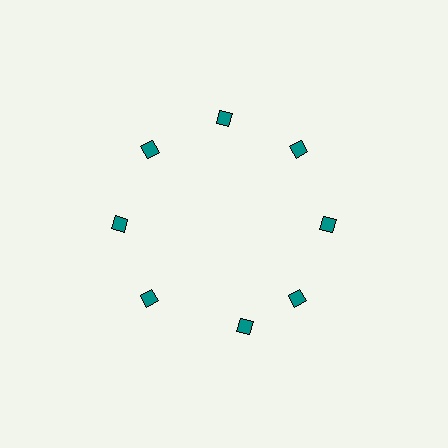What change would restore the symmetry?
The symmetry would be restored by rotating it back into even spacing with its neighbors so that all 8 diamonds sit at equal angles and equal distance from the center.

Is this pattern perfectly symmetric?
No. The 8 teal diamonds are arranged in a ring, but one element near the 6 o'clock position is rotated out of alignment along the ring, breaking the 8-fold rotational symmetry.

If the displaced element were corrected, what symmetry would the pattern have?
It would have 8-fold rotational symmetry — the pattern would map onto itself every 45 degrees.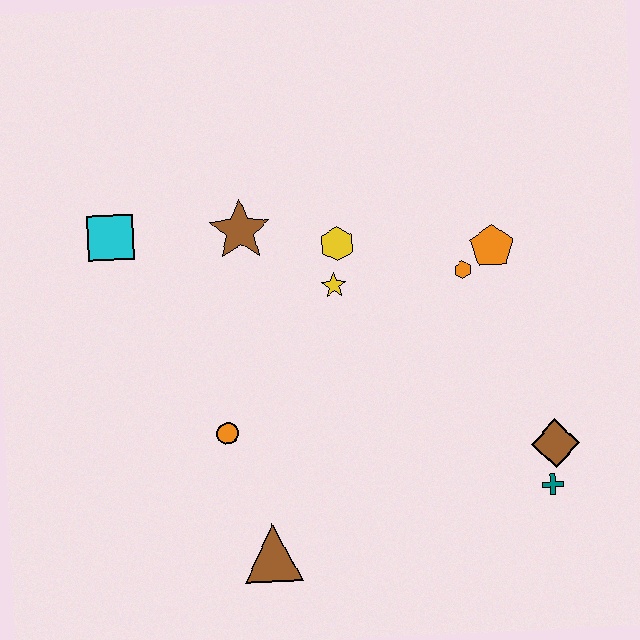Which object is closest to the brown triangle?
The orange circle is closest to the brown triangle.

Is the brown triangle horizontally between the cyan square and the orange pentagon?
Yes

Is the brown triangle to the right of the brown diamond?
No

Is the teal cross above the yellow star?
No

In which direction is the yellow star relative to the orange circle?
The yellow star is above the orange circle.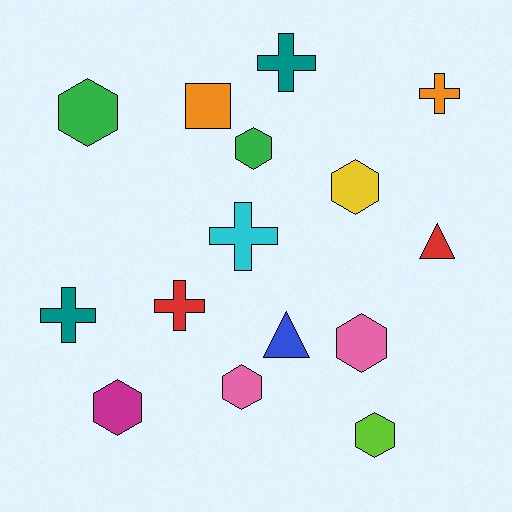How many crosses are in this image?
There are 5 crosses.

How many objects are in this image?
There are 15 objects.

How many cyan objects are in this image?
There is 1 cyan object.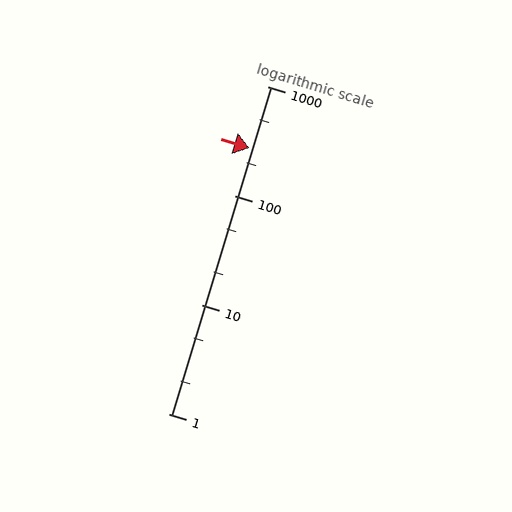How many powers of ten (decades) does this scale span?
The scale spans 3 decades, from 1 to 1000.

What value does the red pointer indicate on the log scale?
The pointer indicates approximately 270.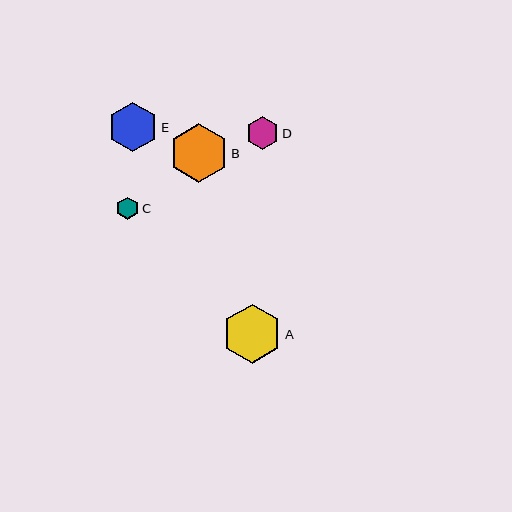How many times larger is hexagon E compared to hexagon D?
Hexagon E is approximately 1.5 times the size of hexagon D.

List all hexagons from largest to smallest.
From largest to smallest: A, B, E, D, C.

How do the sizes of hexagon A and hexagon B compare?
Hexagon A and hexagon B are approximately the same size.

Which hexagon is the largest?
Hexagon A is the largest with a size of approximately 59 pixels.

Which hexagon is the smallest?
Hexagon C is the smallest with a size of approximately 22 pixels.